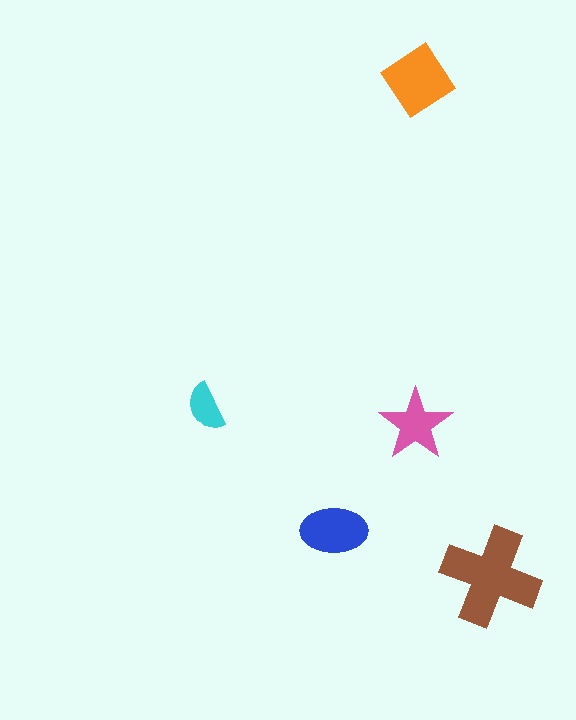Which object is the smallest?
The cyan semicircle.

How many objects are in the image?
There are 5 objects in the image.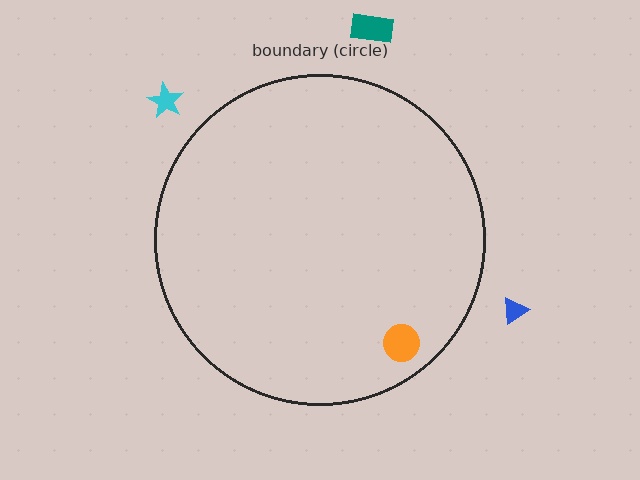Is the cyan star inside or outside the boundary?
Outside.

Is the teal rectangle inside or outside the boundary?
Outside.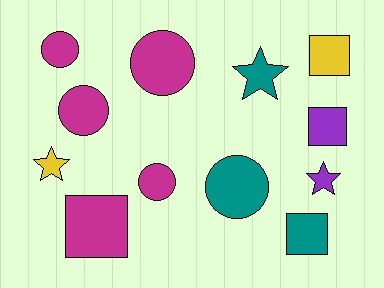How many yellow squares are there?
There is 1 yellow square.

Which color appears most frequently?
Magenta, with 5 objects.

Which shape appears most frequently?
Circle, with 5 objects.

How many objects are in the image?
There are 12 objects.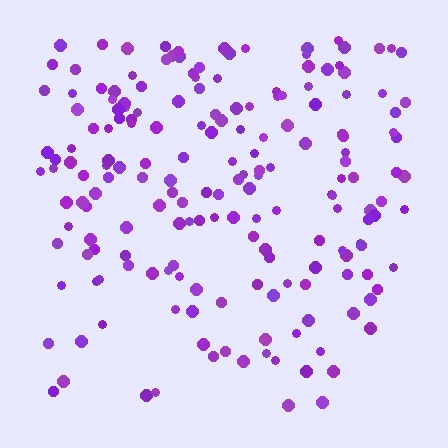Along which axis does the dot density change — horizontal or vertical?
Vertical.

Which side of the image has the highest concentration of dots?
The top.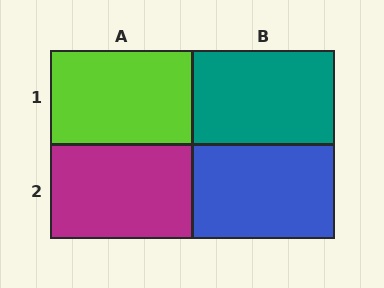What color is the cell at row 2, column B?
Blue.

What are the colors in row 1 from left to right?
Lime, teal.